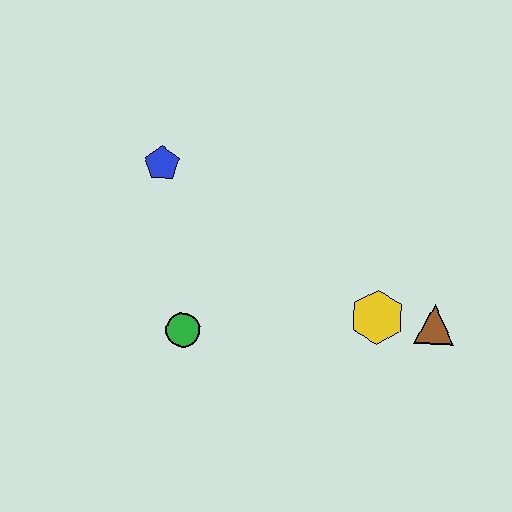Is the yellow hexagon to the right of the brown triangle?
No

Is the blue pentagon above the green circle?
Yes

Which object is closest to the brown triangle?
The yellow hexagon is closest to the brown triangle.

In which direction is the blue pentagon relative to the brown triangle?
The blue pentagon is to the left of the brown triangle.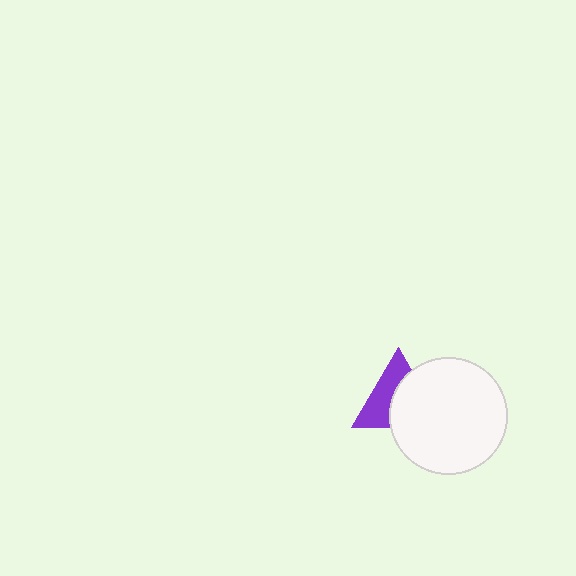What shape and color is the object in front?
The object in front is a white circle.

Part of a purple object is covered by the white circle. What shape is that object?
It is a triangle.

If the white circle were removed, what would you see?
You would see the complete purple triangle.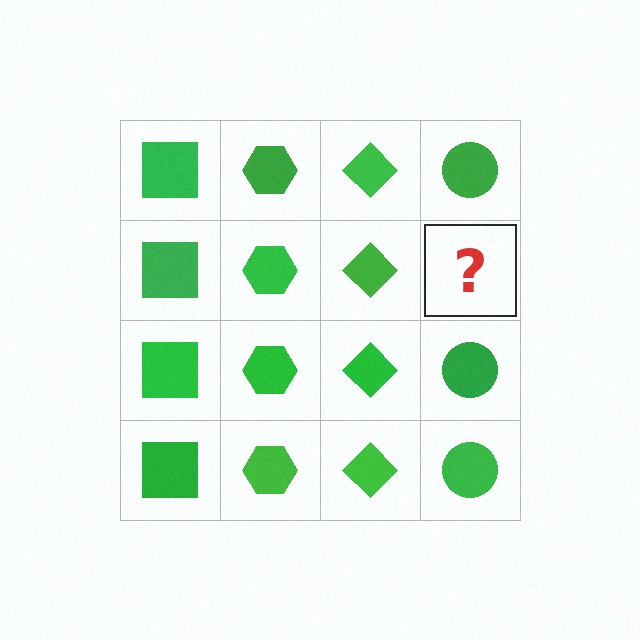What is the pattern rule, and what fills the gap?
The rule is that each column has a consistent shape. The gap should be filled with a green circle.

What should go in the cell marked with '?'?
The missing cell should contain a green circle.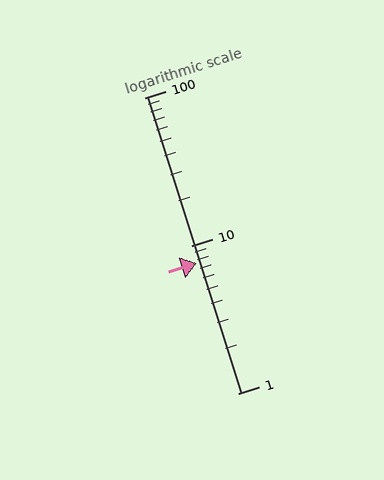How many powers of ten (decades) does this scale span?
The scale spans 2 decades, from 1 to 100.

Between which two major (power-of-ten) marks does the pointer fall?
The pointer is between 1 and 10.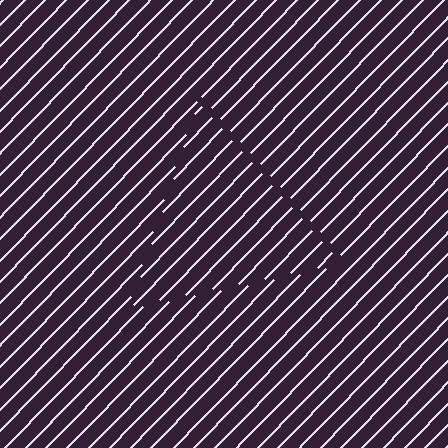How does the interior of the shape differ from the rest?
The interior of the shape contains the same grating, shifted by half a period — the contour is defined by the phase discontinuity where line-ends from the inner and outer gratings abut.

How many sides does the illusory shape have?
3 sides — the line-ends trace a triangle.